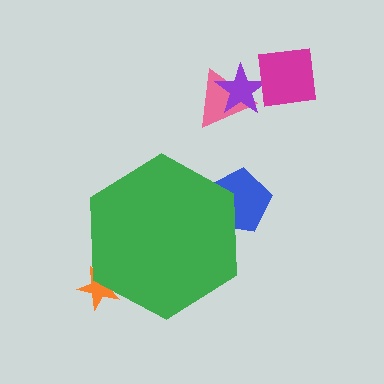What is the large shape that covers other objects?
A green hexagon.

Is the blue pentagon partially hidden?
Yes, the blue pentagon is partially hidden behind the green hexagon.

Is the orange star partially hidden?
Yes, the orange star is partially hidden behind the green hexagon.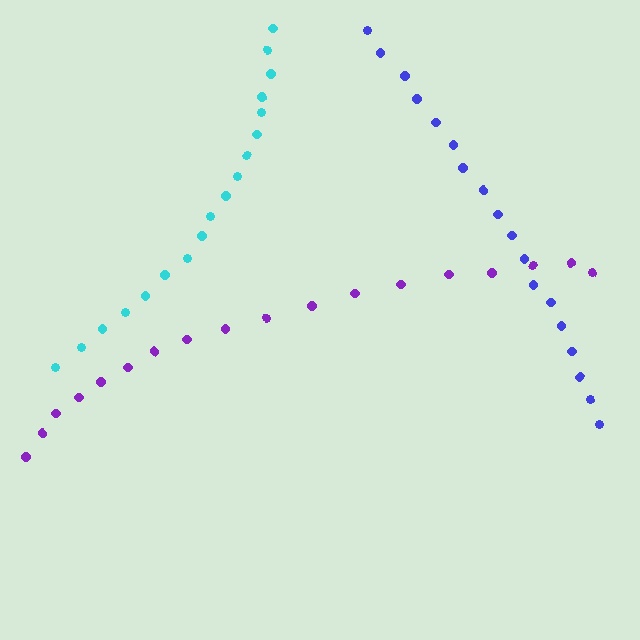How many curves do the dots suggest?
There are 3 distinct paths.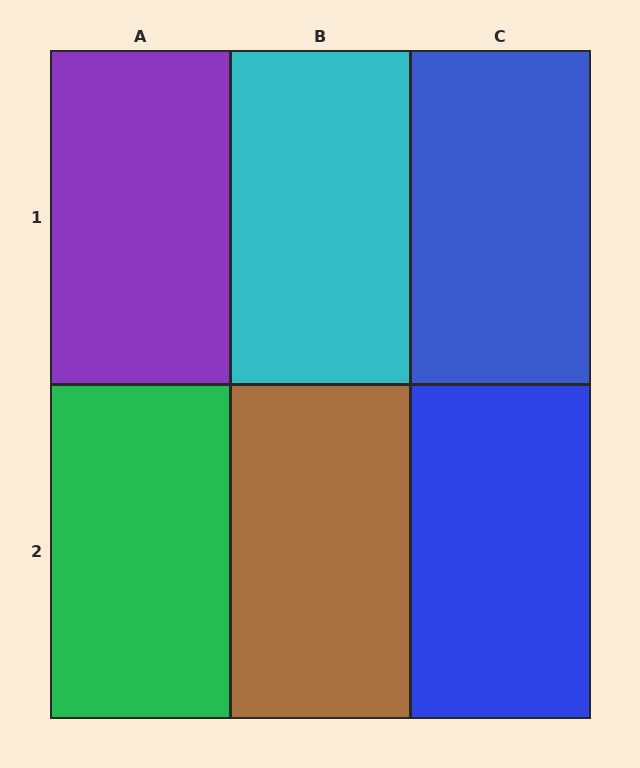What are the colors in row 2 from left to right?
Green, brown, blue.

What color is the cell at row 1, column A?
Purple.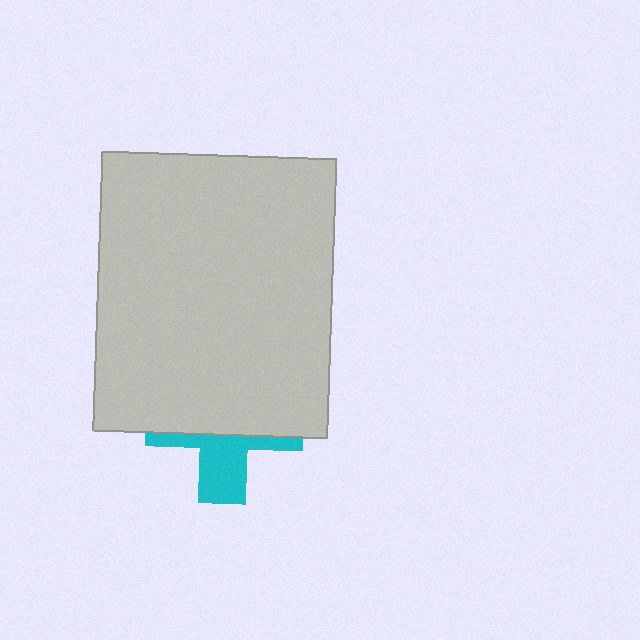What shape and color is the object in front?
The object in front is a light gray rectangle.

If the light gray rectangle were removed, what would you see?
You would see the complete cyan cross.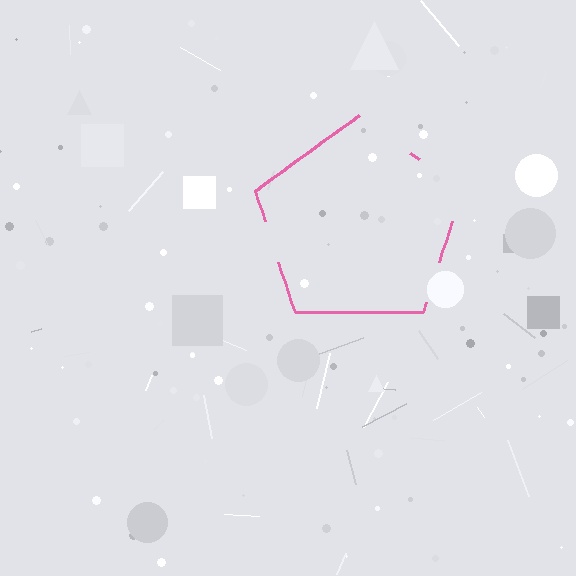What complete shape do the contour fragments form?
The contour fragments form a pentagon.